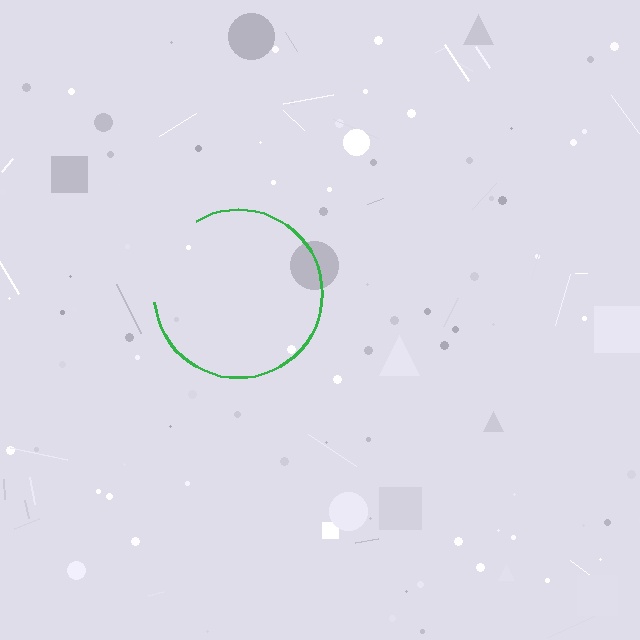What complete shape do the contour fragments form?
The contour fragments form a circle.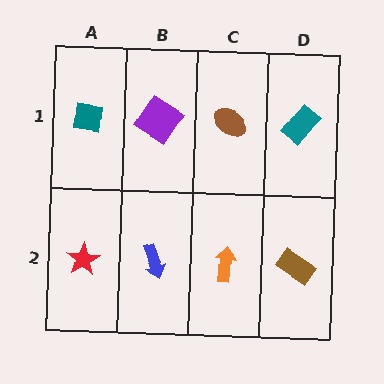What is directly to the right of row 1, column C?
A teal rectangle.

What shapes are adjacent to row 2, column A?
A teal square (row 1, column A), a blue arrow (row 2, column B).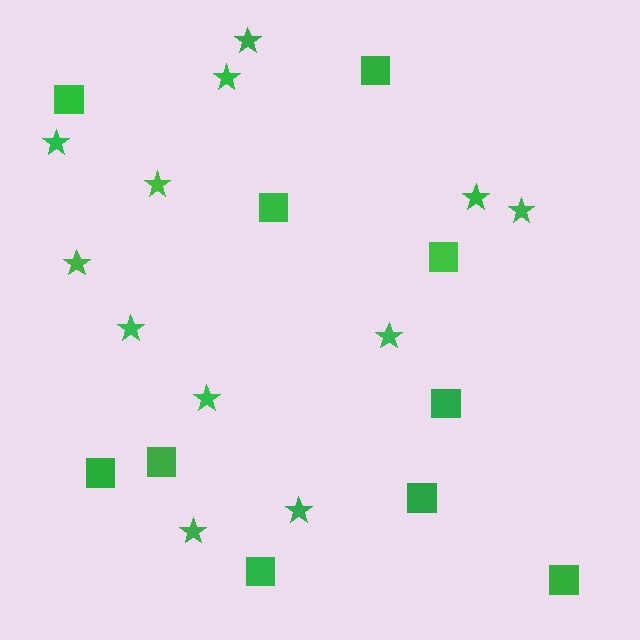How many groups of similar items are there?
There are 2 groups: one group of squares (10) and one group of stars (12).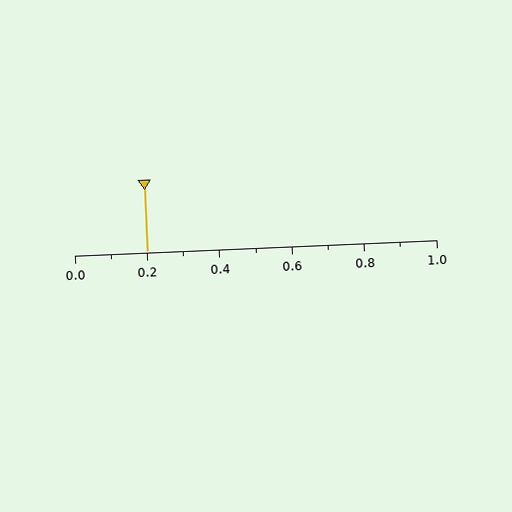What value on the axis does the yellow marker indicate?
The marker indicates approximately 0.2.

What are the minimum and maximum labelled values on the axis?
The axis runs from 0.0 to 1.0.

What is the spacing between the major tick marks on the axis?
The major ticks are spaced 0.2 apart.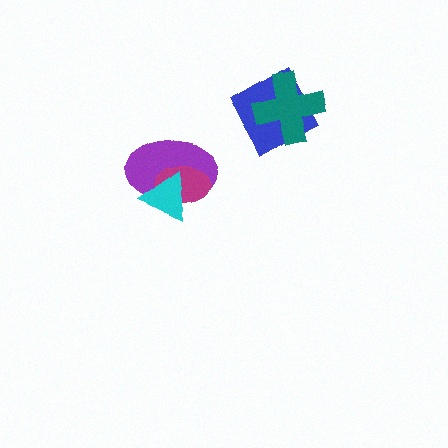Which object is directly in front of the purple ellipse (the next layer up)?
The magenta ellipse is directly in front of the purple ellipse.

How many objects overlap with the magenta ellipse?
2 objects overlap with the magenta ellipse.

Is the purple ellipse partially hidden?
Yes, it is partially covered by another shape.